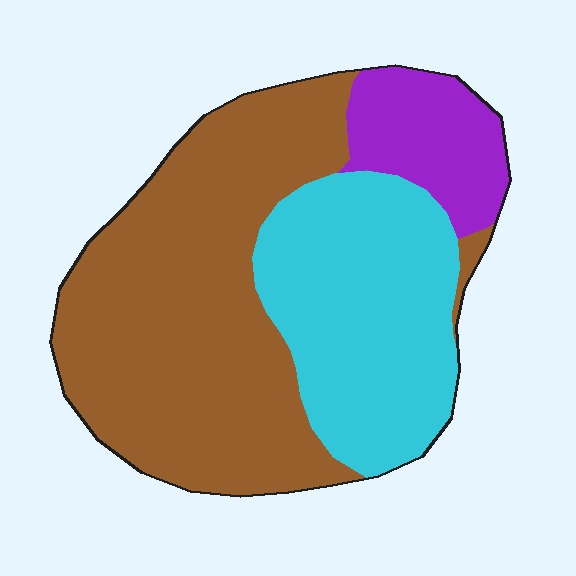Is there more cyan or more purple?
Cyan.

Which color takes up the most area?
Brown, at roughly 55%.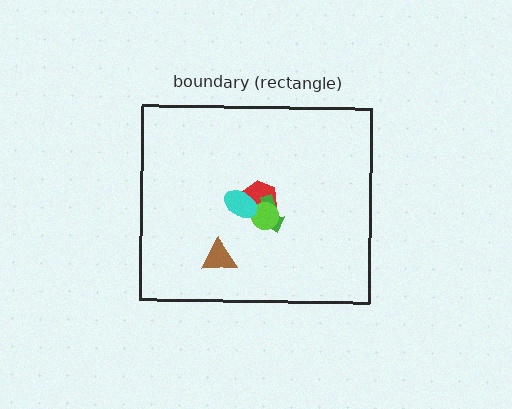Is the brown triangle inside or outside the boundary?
Inside.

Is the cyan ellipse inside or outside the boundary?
Inside.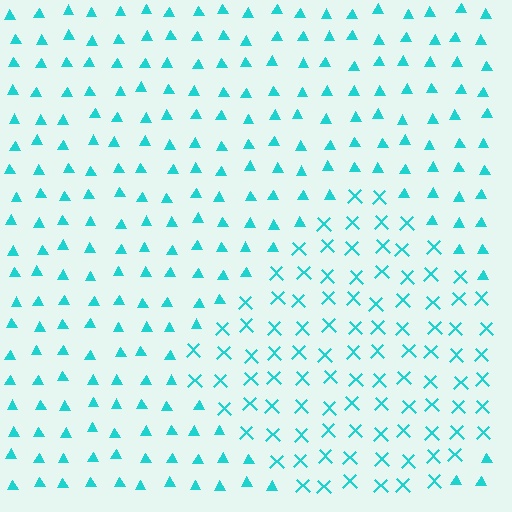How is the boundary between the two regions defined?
The boundary is defined by a change in element shape: X marks inside vs. triangles outside. All elements share the same color and spacing.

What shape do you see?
I see a diamond.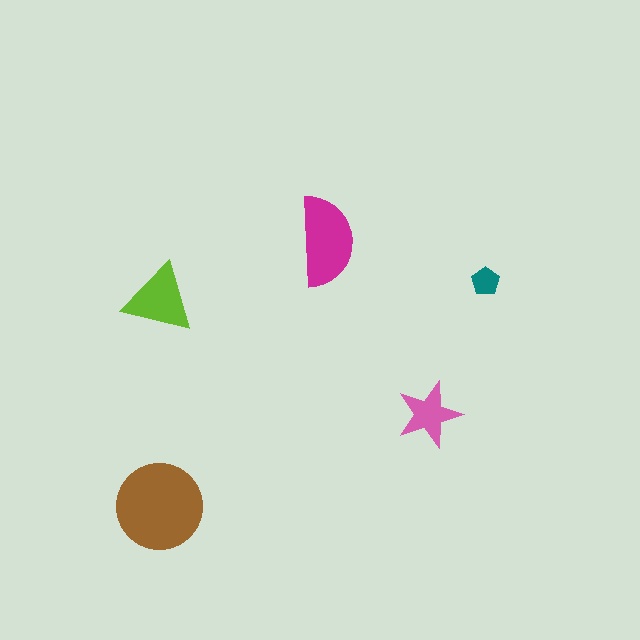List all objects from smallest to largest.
The teal pentagon, the pink star, the lime triangle, the magenta semicircle, the brown circle.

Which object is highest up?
The magenta semicircle is topmost.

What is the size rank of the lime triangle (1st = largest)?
3rd.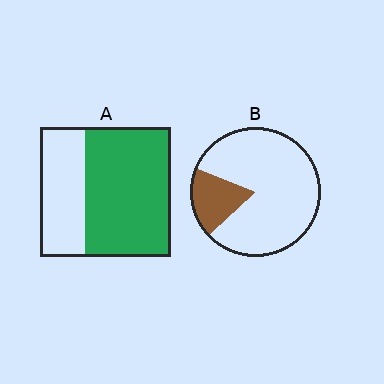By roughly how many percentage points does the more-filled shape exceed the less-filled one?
By roughly 50 percentage points (A over B).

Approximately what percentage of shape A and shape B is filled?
A is approximately 65% and B is approximately 20%.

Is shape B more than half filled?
No.